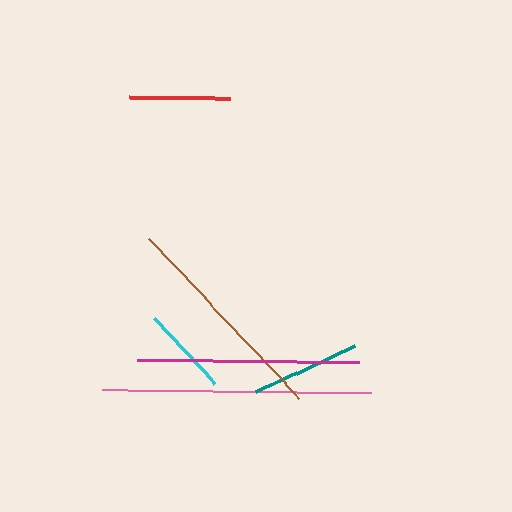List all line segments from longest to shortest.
From longest to shortest: pink, magenta, brown, teal, red, cyan.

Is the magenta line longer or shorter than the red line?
The magenta line is longer than the red line.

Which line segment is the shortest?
The cyan line is the shortest at approximately 89 pixels.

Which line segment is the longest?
The pink line is the longest at approximately 269 pixels.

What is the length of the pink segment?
The pink segment is approximately 269 pixels long.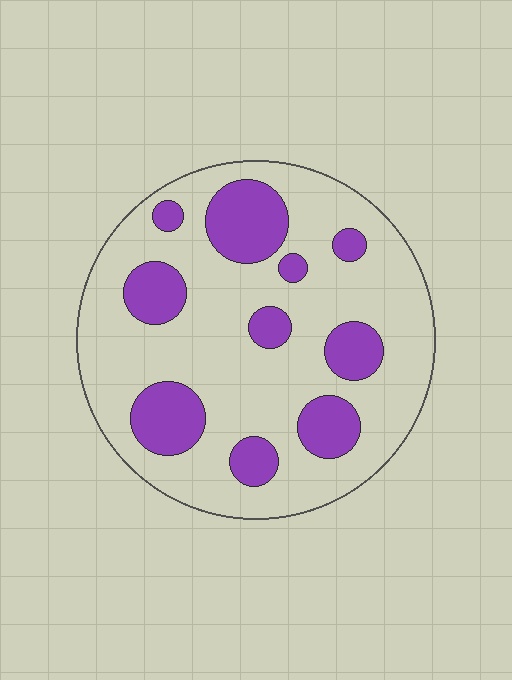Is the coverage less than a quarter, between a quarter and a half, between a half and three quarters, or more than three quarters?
Less than a quarter.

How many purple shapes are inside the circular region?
10.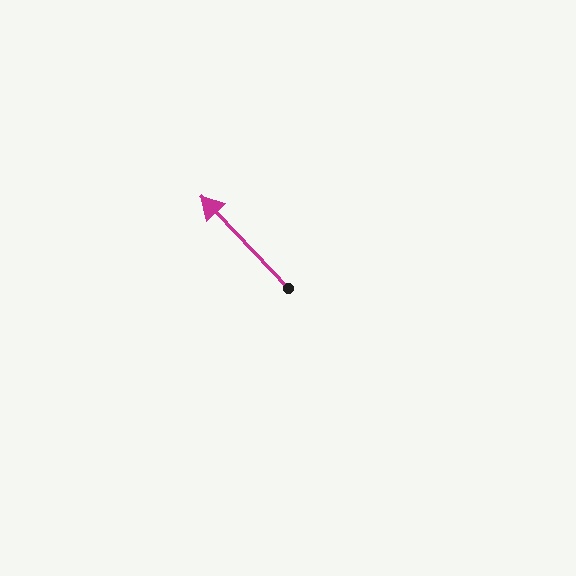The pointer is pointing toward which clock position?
Roughly 11 o'clock.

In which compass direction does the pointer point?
Northwest.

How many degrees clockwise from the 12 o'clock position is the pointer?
Approximately 316 degrees.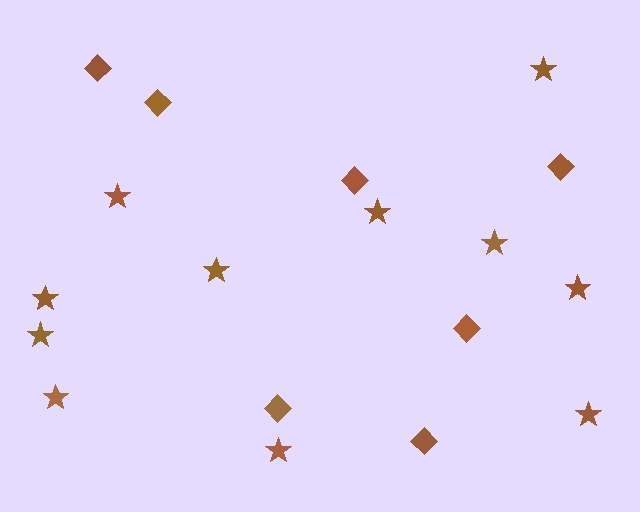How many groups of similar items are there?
There are 2 groups: one group of diamonds (7) and one group of stars (11).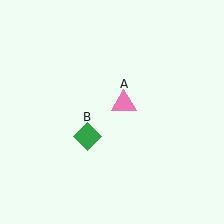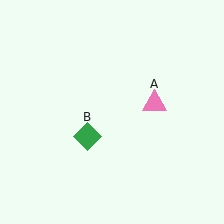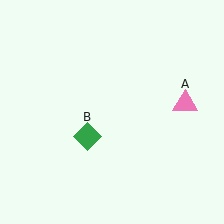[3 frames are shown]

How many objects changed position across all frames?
1 object changed position: pink triangle (object A).